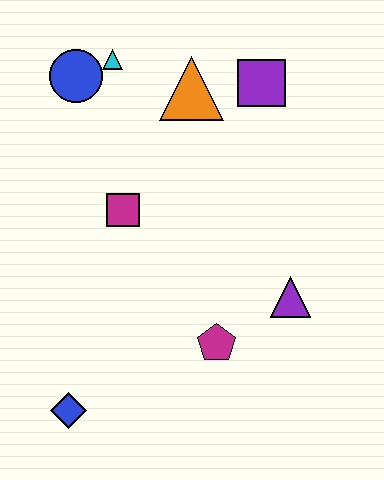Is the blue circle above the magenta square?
Yes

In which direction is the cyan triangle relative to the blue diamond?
The cyan triangle is above the blue diamond.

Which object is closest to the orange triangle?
The purple square is closest to the orange triangle.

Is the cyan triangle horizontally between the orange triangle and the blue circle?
Yes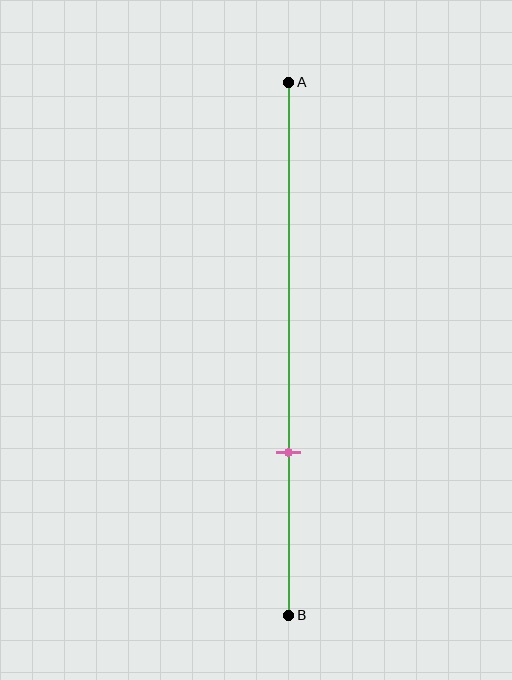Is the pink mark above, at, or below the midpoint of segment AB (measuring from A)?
The pink mark is below the midpoint of segment AB.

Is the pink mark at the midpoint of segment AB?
No, the mark is at about 70% from A, not at the 50% midpoint.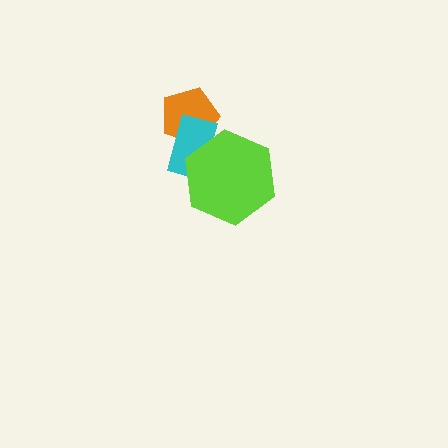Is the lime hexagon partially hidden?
No, no other shape covers it.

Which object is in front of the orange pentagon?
The cyan rectangle is in front of the orange pentagon.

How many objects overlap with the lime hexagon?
1 object overlaps with the lime hexagon.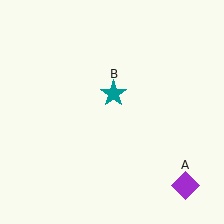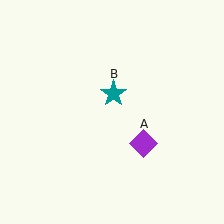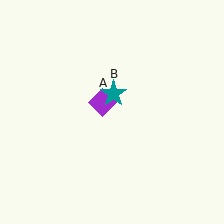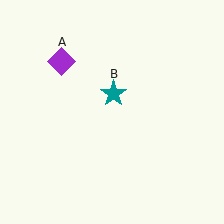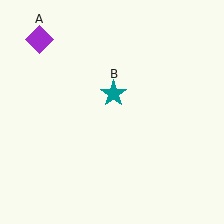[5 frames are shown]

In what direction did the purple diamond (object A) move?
The purple diamond (object A) moved up and to the left.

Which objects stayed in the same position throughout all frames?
Teal star (object B) remained stationary.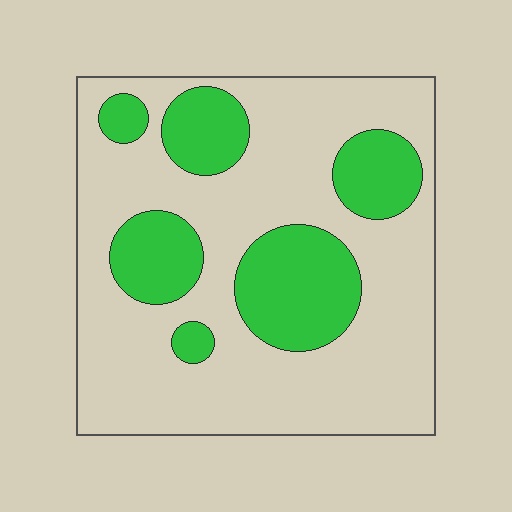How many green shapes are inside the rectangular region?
6.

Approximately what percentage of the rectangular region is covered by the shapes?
Approximately 30%.